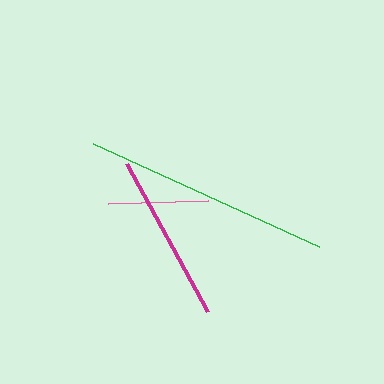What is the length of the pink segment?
The pink segment is approximately 100 pixels long.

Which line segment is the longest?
The green line is the longest at approximately 249 pixels.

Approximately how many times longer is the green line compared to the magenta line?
The green line is approximately 1.5 times the length of the magenta line.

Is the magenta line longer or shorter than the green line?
The green line is longer than the magenta line.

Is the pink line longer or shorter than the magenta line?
The magenta line is longer than the pink line.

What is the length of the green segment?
The green segment is approximately 249 pixels long.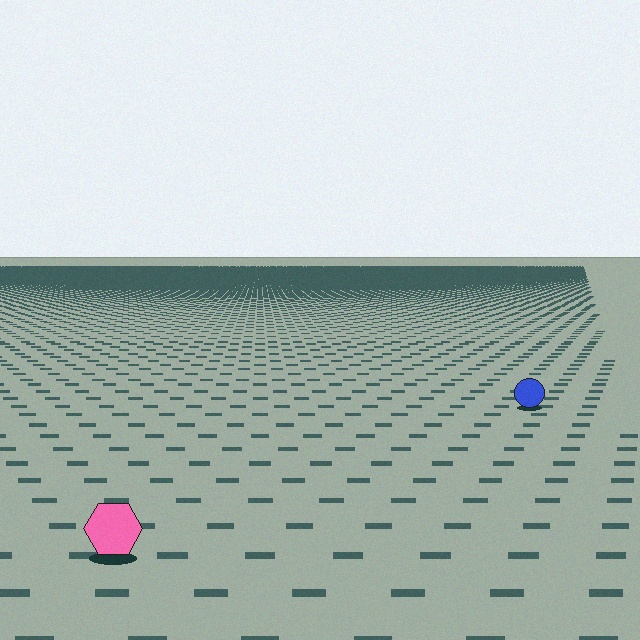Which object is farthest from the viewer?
The blue circle is farthest from the viewer. It appears smaller and the ground texture around it is denser.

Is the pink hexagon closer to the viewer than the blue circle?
Yes. The pink hexagon is closer — you can tell from the texture gradient: the ground texture is coarser near it.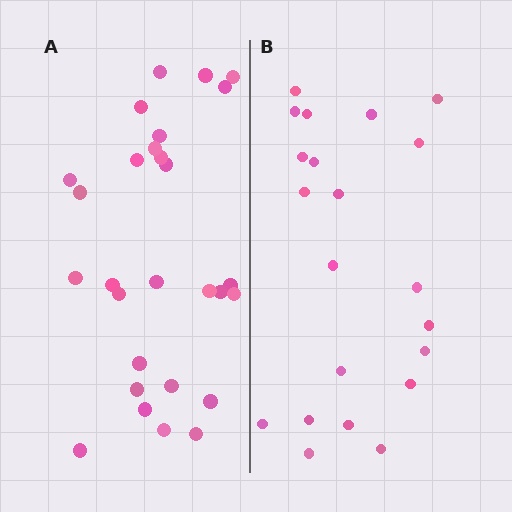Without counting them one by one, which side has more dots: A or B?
Region A (the left region) has more dots.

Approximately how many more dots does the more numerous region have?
Region A has roughly 8 or so more dots than region B.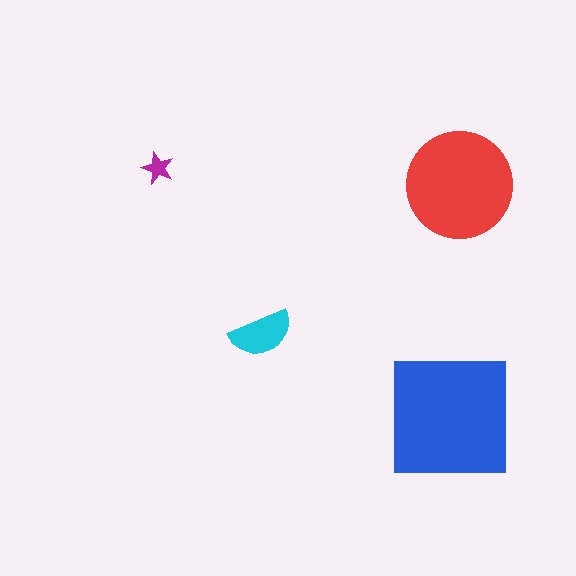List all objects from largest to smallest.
The blue square, the red circle, the cyan semicircle, the magenta star.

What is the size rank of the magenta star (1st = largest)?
4th.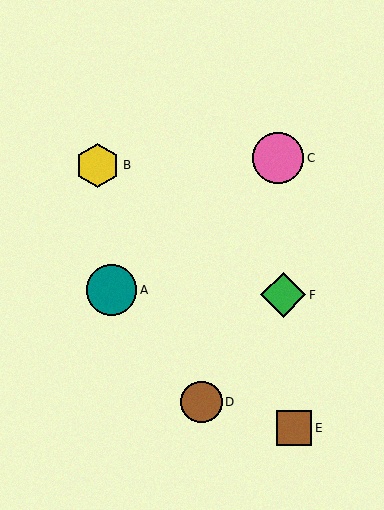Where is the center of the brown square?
The center of the brown square is at (294, 428).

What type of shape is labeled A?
Shape A is a teal circle.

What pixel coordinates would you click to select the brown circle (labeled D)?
Click at (202, 402) to select the brown circle D.